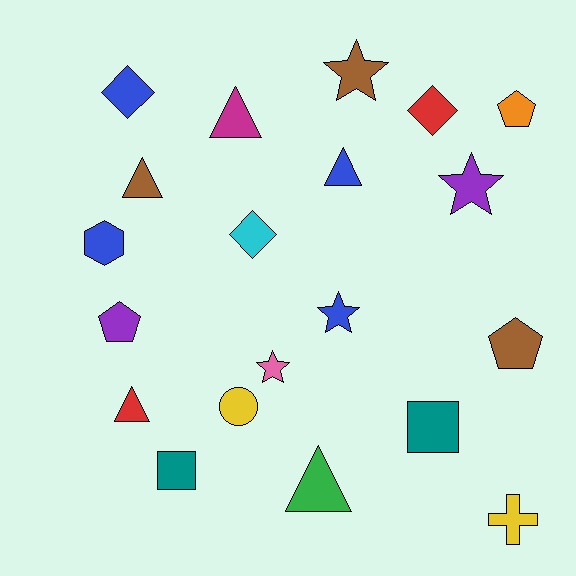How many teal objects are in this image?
There are 2 teal objects.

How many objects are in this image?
There are 20 objects.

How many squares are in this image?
There are 2 squares.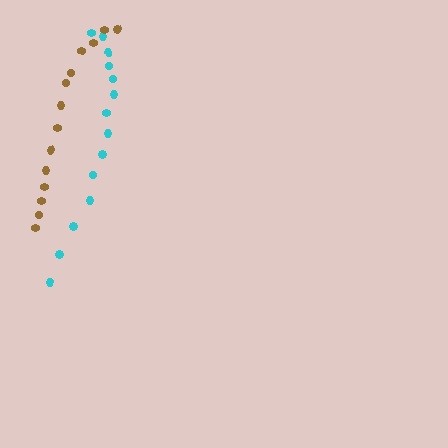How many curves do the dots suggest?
There are 2 distinct paths.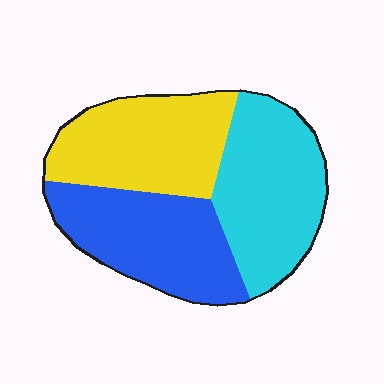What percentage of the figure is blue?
Blue covers around 35% of the figure.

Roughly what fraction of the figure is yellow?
Yellow covers 33% of the figure.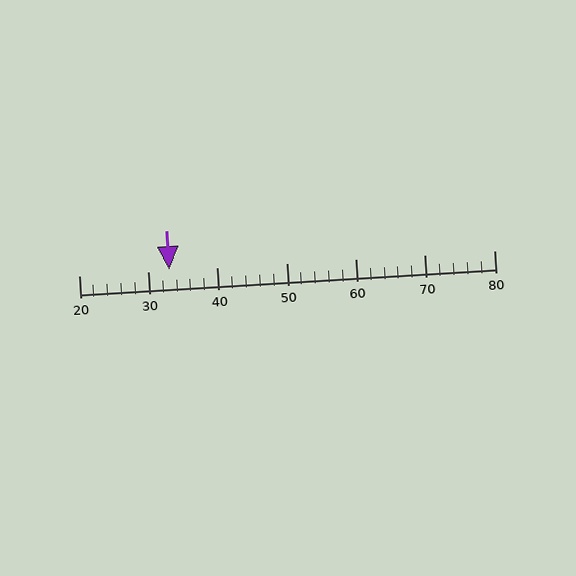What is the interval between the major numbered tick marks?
The major tick marks are spaced 10 units apart.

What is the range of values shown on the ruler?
The ruler shows values from 20 to 80.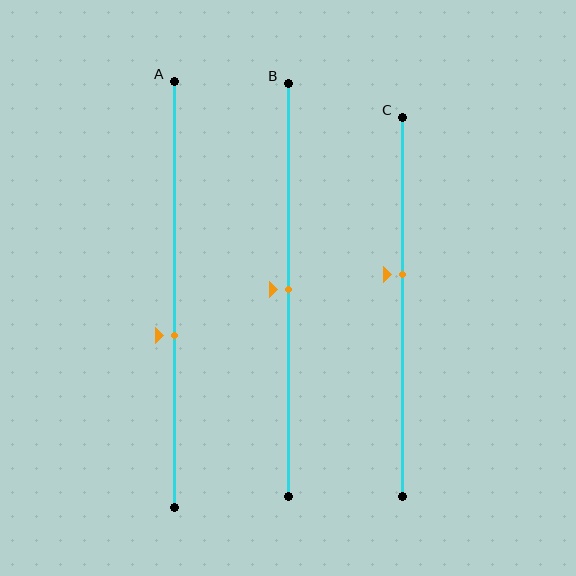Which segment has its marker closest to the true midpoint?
Segment B has its marker closest to the true midpoint.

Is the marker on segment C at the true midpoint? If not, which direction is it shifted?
No, the marker on segment C is shifted upward by about 9% of the segment length.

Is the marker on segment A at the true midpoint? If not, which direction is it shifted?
No, the marker on segment A is shifted downward by about 10% of the segment length.